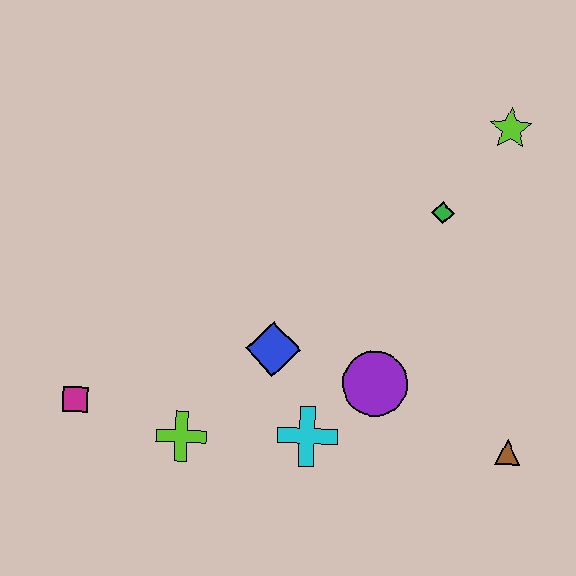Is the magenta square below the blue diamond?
Yes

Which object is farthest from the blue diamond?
The lime star is farthest from the blue diamond.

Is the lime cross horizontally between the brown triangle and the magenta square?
Yes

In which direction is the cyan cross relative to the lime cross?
The cyan cross is to the right of the lime cross.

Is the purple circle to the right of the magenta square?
Yes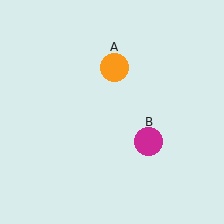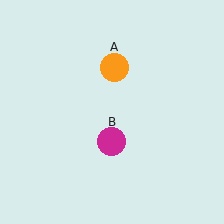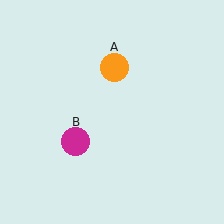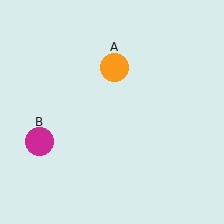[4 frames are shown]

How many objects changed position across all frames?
1 object changed position: magenta circle (object B).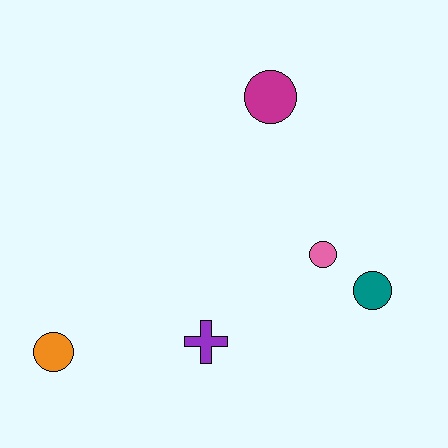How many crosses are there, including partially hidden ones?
There is 1 cross.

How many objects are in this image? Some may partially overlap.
There are 5 objects.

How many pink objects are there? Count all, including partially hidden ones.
There is 1 pink object.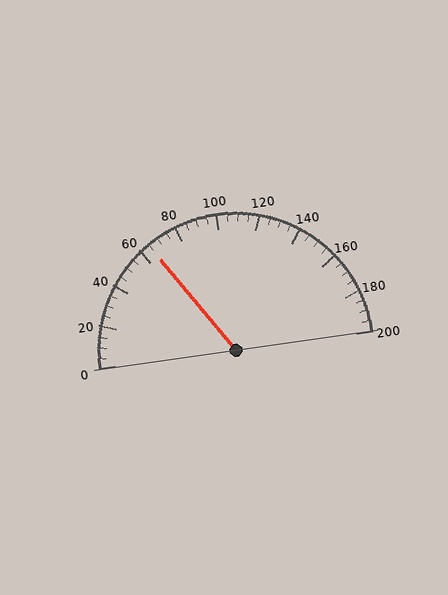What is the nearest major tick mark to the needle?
The nearest major tick mark is 60.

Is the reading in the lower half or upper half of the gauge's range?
The reading is in the lower half of the range (0 to 200).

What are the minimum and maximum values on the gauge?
The gauge ranges from 0 to 200.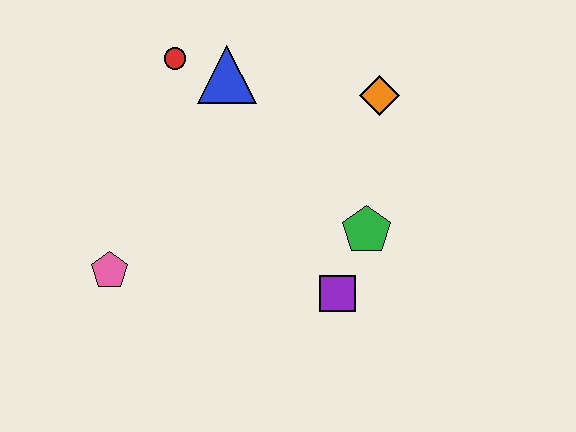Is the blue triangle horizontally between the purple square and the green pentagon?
No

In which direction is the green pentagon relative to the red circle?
The green pentagon is to the right of the red circle.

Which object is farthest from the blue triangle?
The purple square is farthest from the blue triangle.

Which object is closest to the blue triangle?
The red circle is closest to the blue triangle.